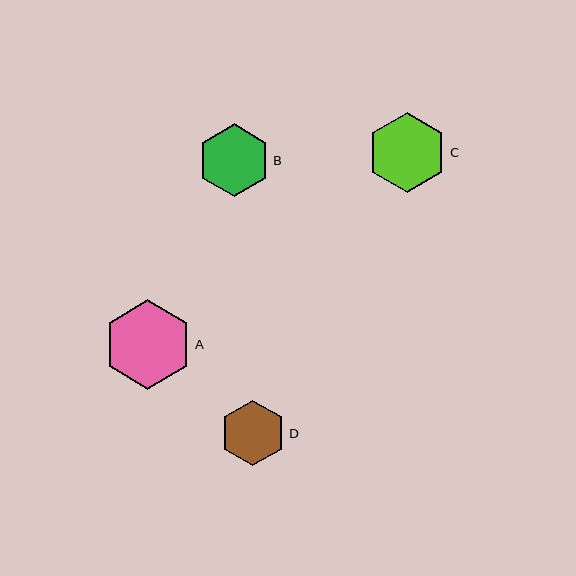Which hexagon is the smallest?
Hexagon D is the smallest with a size of approximately 65 pixels.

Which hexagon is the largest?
Hexagon A is the largest with a size of approximately 89 pixels.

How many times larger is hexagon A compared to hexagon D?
Hexagon A is approximately 1.4 times the size of hexagon D.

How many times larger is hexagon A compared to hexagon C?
Hexagon A is approximately 1.1 times the size of hexagon C.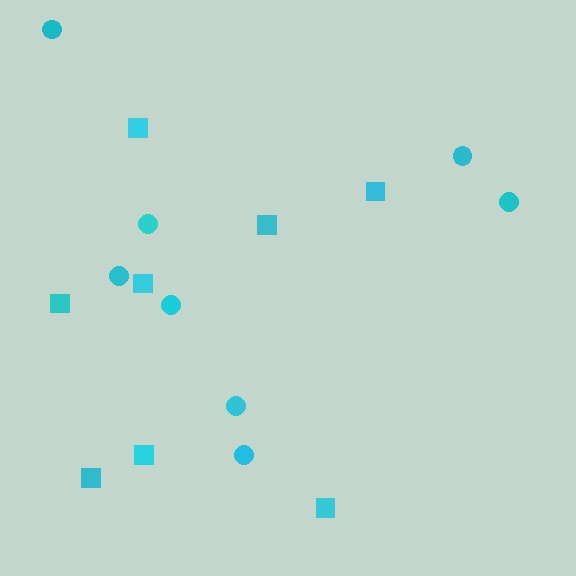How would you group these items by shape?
There are 2 groups: one group of circles (8) and one group of squares (8).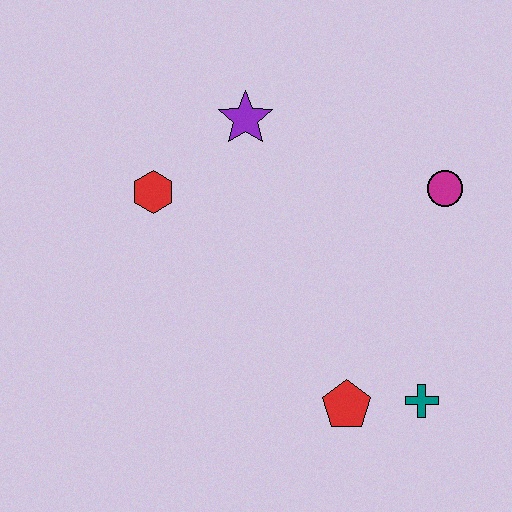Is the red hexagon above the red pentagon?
Yes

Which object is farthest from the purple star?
The teal cross is farthest from the purple star.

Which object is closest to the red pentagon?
The teal cross is closest to the red pentagon.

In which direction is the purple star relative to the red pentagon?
The purple star is above the red pentagon.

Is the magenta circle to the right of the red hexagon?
Yes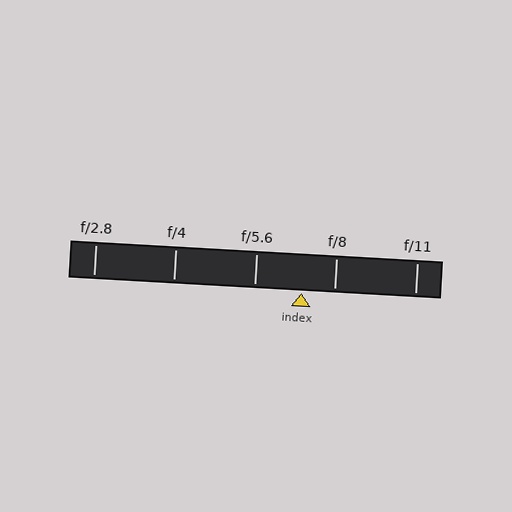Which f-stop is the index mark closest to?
The index mark is closest to f/8.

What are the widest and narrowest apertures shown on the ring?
The widest aperture shown is f/2.8 and the narrowest is f/11.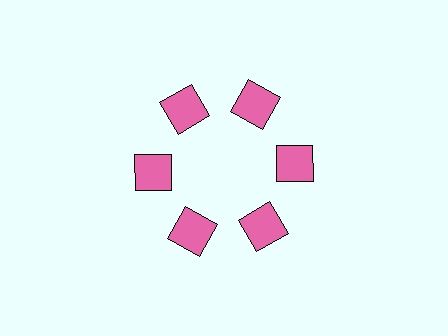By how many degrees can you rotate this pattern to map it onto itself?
The pattern maps onto itself every 60 degrees of rotation.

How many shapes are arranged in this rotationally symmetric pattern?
There are 6 shapes, arranged in 6 groups of 1.